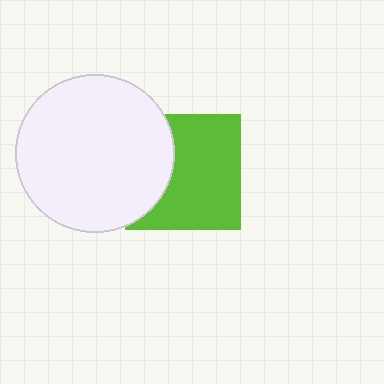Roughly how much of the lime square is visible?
Most of it is visible (roughly 67%).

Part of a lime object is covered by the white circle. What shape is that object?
It is a square.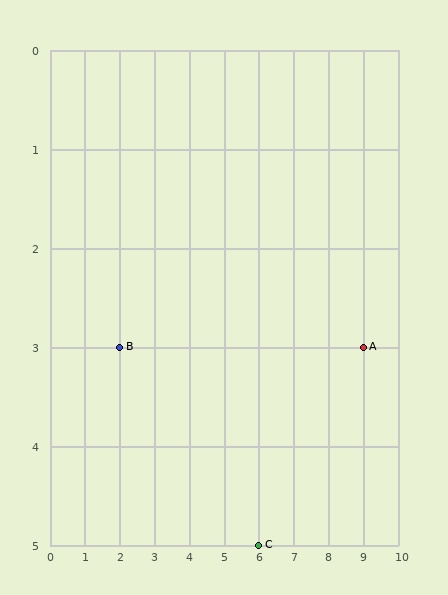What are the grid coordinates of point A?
Point A is at grid coordinates (9, 3).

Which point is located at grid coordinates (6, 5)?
Point C is at (6, 5).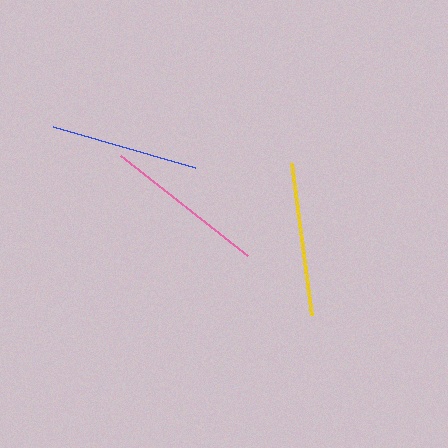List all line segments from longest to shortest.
From longest to shortest: pink, yellow, blue.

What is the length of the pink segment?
The pink segment is approximately 161 pixels long.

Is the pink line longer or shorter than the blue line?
The pink line is longer than the blue line.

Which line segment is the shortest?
The blue line is the shortest at approximately 147 pixels.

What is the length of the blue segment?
The blue segment is approximately 147 pixels long.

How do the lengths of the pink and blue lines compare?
The pink and blue lines are approximately the same length.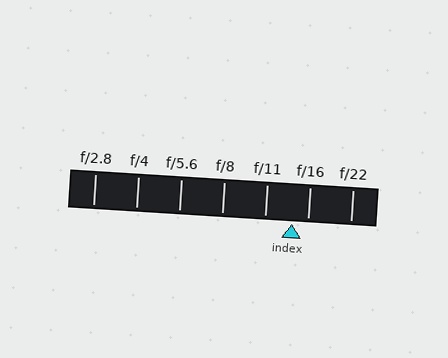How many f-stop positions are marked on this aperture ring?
There are 7 f-stop positions marked.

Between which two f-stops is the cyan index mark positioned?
The index mark is between f/11 and f/16.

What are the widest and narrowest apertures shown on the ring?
The widest aperture shown is f/2.8 and the narrowest is f/22.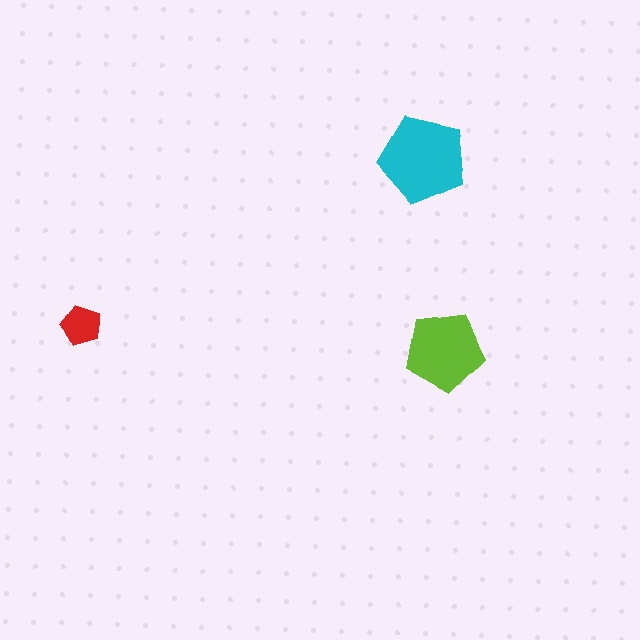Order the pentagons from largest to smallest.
the cyan one, the lime one, the red one.